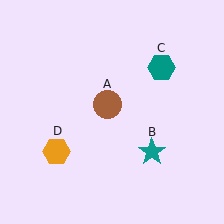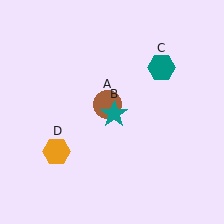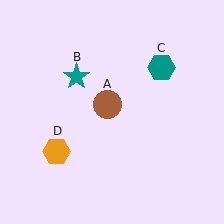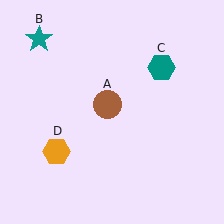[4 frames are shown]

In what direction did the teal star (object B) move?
The teal star (object B) moved up and to the left.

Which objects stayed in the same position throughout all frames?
Brown circle (object A) and teal hexagon (object C) and orange hexagon (object D) remained stationary.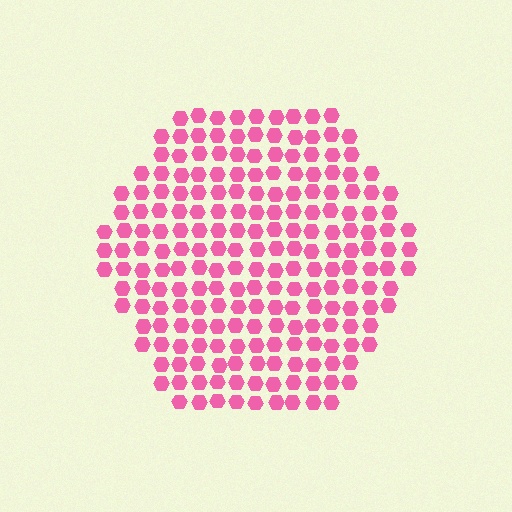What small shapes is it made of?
It is made of small hexagons.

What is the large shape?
The large shape is a hexagon.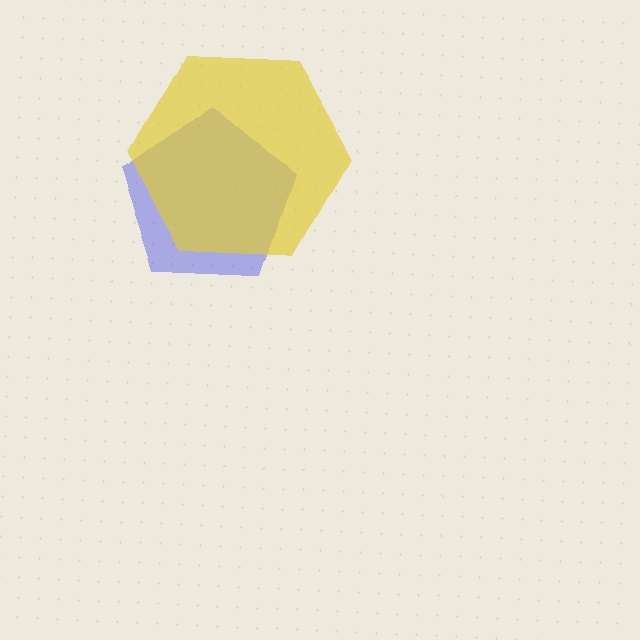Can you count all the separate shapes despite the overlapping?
Yes, there are 2 separate shapes.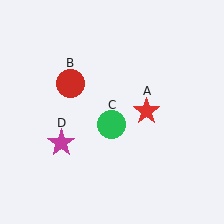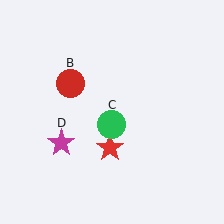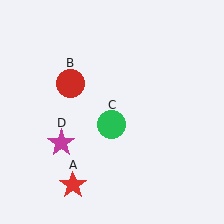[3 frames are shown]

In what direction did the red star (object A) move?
The red star (object A) moved down and to the left.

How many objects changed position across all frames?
1 object changed position: red star (object A).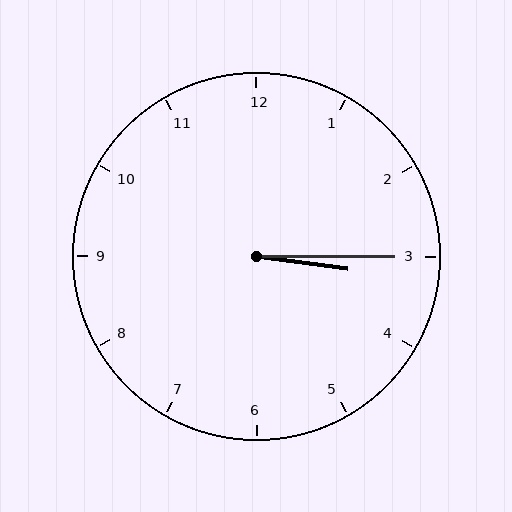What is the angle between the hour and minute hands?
Approximately 8 degrees.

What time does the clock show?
3:15.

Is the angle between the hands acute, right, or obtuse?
It is acute.